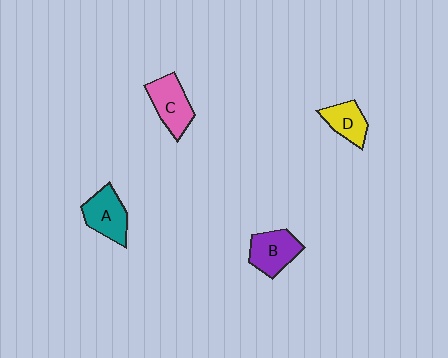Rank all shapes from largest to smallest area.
From largest to smallest: C (pink), B (purple), A (teal), D (yellow).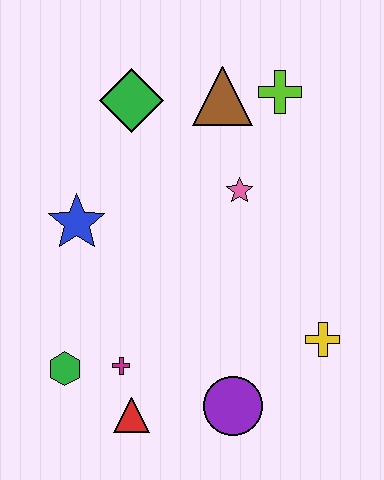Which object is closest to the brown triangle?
The lime cross is closest to the brown triangle.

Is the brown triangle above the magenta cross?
Yes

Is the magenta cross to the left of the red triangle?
Yes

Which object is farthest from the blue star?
The yellow cross is farthest from the blue star.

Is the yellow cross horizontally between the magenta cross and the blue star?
No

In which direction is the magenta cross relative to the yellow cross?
The magenta cross is to the left of the yellow cross.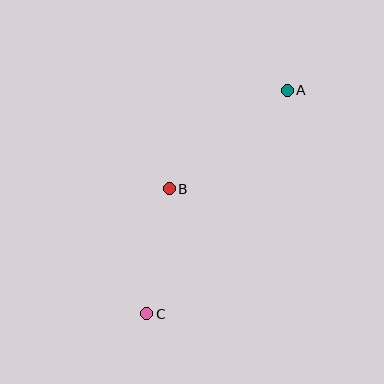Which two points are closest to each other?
Points B and C are closest to each other.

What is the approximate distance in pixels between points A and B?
The distance between A and B is approximately 154 pixels.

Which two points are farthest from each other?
Points A and C are farthest from each other.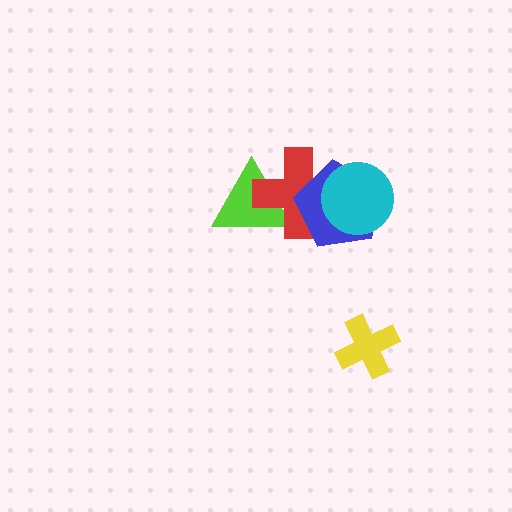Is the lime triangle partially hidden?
Yes, it is partially covered by another shape.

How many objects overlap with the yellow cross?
0 objects overlap with the yellow cross.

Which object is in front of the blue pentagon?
The cyan circle is in front of the blue pentagon.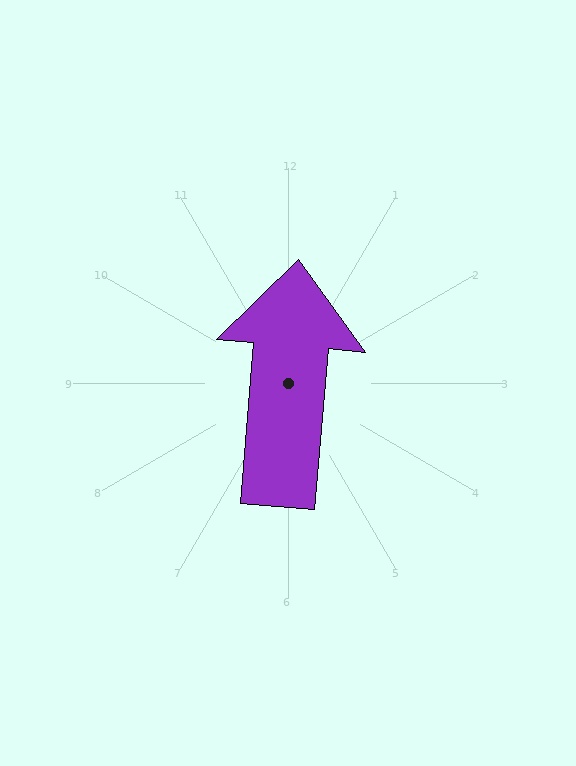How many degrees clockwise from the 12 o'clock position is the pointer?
Approximately 5 degrees.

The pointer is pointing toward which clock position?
Roughly 12 o'clock.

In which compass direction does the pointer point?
North.